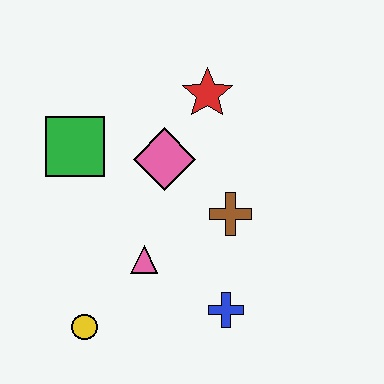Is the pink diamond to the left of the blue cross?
Yes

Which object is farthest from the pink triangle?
The red star is farthest from the pink triangle.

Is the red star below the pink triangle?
No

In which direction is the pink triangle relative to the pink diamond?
The pink triangle is below the pink diamond.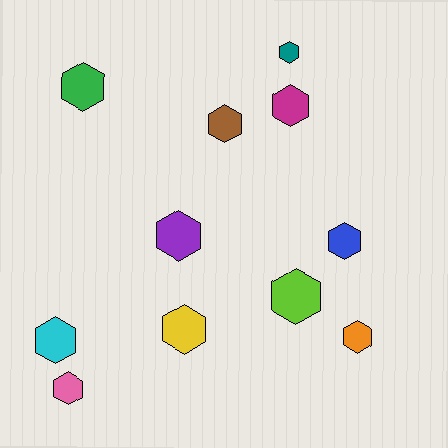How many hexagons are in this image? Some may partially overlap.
There are 11 hexagons.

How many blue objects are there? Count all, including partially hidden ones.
There is 1 blue object.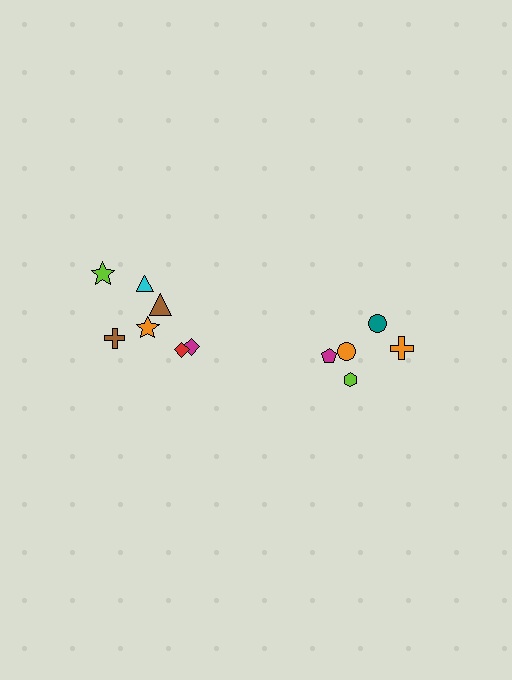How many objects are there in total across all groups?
There are 12 objects.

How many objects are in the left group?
There are 7 objects.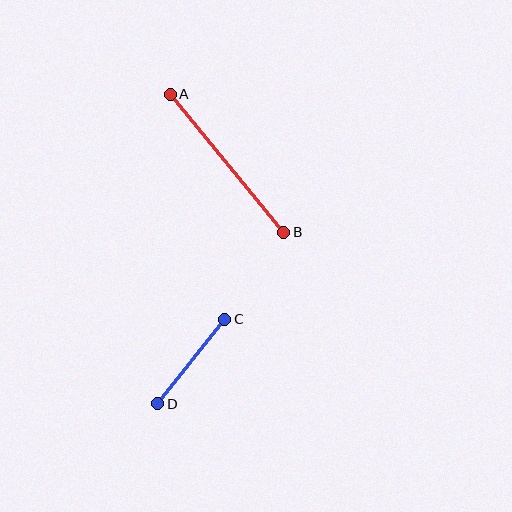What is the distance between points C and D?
The distance is approximately 108 pixels.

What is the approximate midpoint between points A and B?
The midpoint is at approximately (227, 163) pixels.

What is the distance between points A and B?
The distance is approximately 179 pixels.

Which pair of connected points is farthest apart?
Points A and B are farthest apart.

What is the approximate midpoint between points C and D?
The midpoint is at approximately (191, 361) pixels.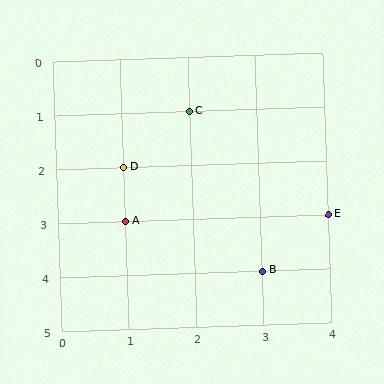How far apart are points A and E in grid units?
Points A and E are 3 columns apart.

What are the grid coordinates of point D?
Point D is at grid coordinates (1, 2).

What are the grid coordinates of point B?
Point B is at grid coordinates (3, 4).